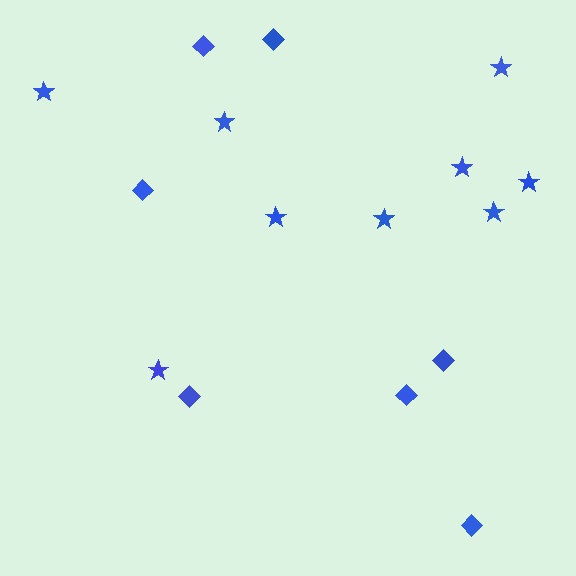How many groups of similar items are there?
There are 2 groups: one group of stars (9) and one group of diamonds (7).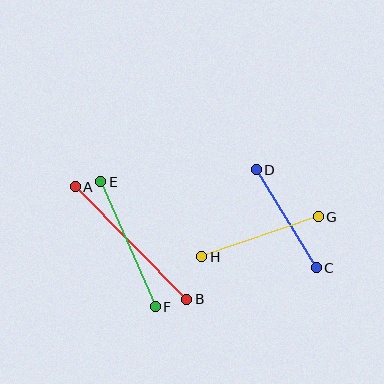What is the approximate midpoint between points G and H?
The midpoint is at approximately (260, 237) pixels.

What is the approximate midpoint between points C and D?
The midpoint is at approximately (286, 219) pixels.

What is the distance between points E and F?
The distance is approximately 136 pixels.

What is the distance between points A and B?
The distance is approximately 158 pixels.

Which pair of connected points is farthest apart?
Points A and B are farthest apart.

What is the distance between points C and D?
The distance is approximately 115 pixels.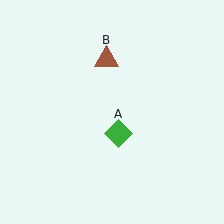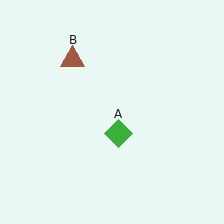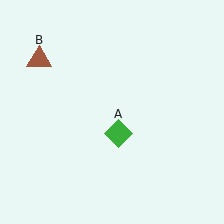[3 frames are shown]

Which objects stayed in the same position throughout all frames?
Green diamond (object A) remained stationary.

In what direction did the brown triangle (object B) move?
The brown triangle (object B) moved left.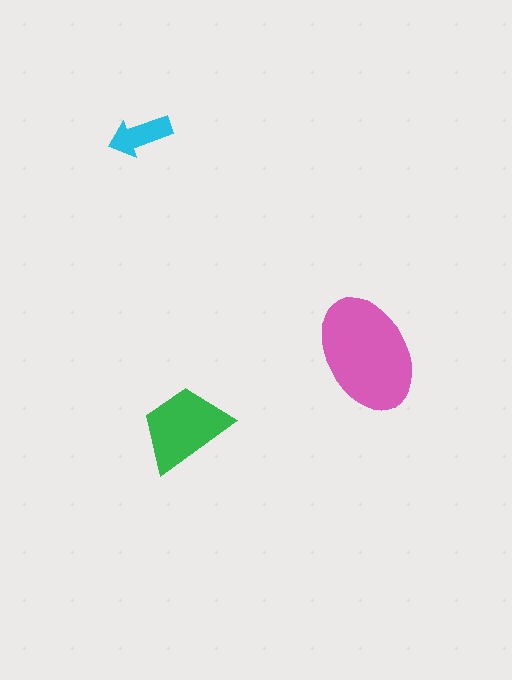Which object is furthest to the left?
The cyan arrow is leftmost.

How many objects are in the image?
There are 3 objects in the image.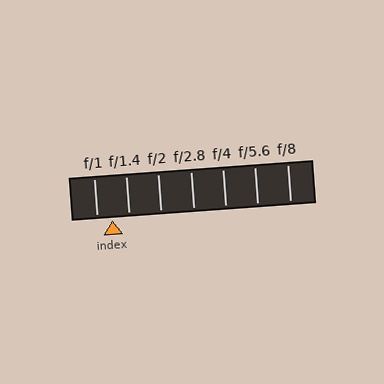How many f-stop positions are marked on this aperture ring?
There are 7 f-stop positions marked.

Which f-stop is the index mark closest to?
The index mark is closest to f/1.